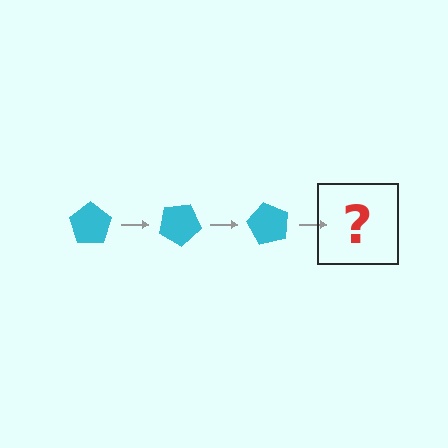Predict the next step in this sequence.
The next step is a cyan pentagon rotated 90 degrees.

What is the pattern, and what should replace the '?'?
The pattern is that the pentagon rotates 30 degrees each step. The '?' should be a cyan pentagon rotated 90 degrees.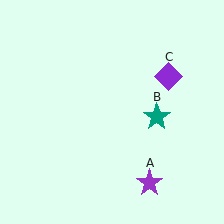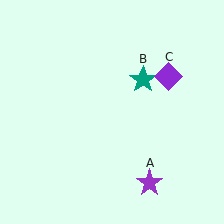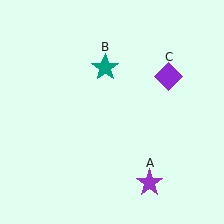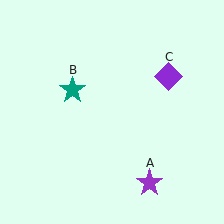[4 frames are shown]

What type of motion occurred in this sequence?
The teal star (object B) rotated counterclockwise around the center of the scene.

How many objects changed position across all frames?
1 object changed position: teal star (object B).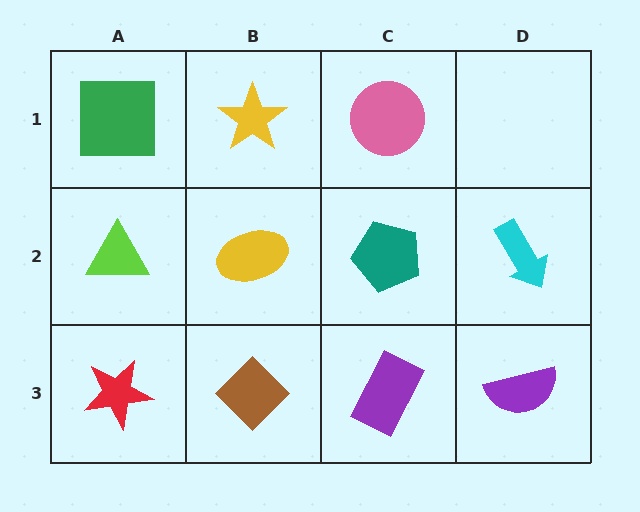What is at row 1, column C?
A pink circle.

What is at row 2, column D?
A cyan arrow.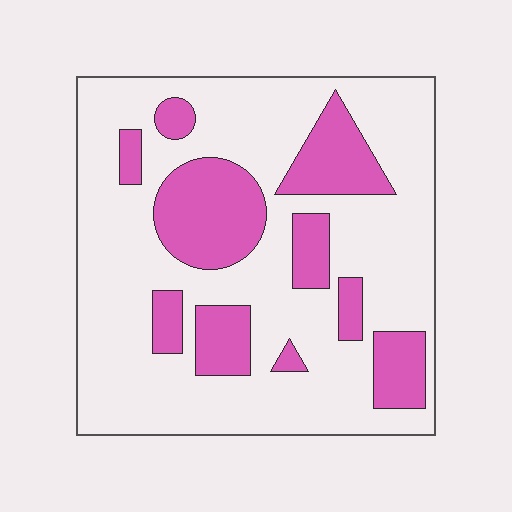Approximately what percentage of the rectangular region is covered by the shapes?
Approximately 25%.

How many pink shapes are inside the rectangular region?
10.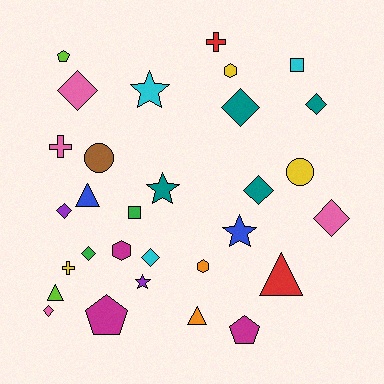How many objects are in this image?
There are 30 objects.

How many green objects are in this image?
There are 2 green objects.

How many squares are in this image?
There are 2 squares.